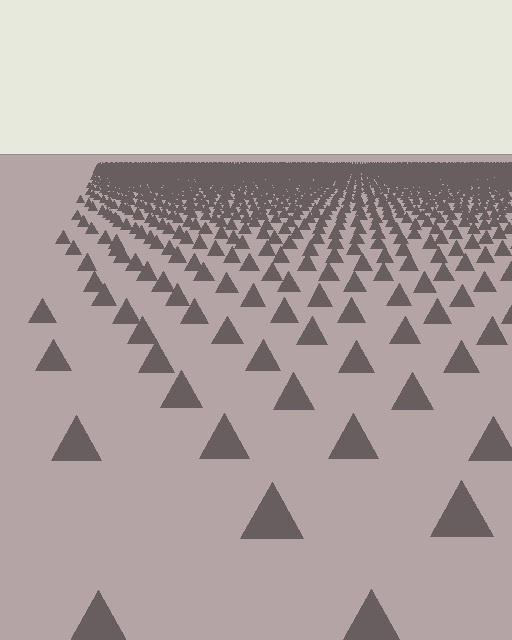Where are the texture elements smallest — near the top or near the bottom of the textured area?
Near the top.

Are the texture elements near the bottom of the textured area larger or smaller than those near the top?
Larger. Near the bottom, elements are closer to the viewer and appear at a bigger on-screen size.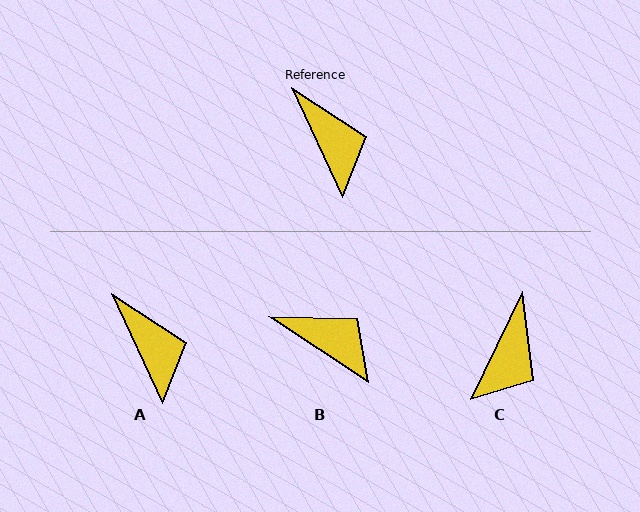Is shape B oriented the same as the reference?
No, it is off by about 32 degrees.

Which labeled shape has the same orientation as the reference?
A.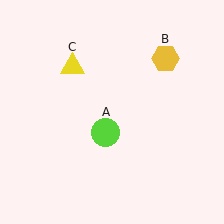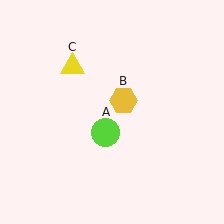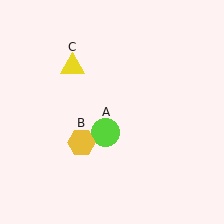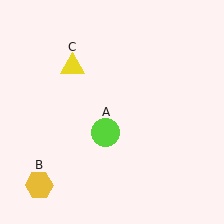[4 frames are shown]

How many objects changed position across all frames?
1 object changed position: yellow hexagon (object B).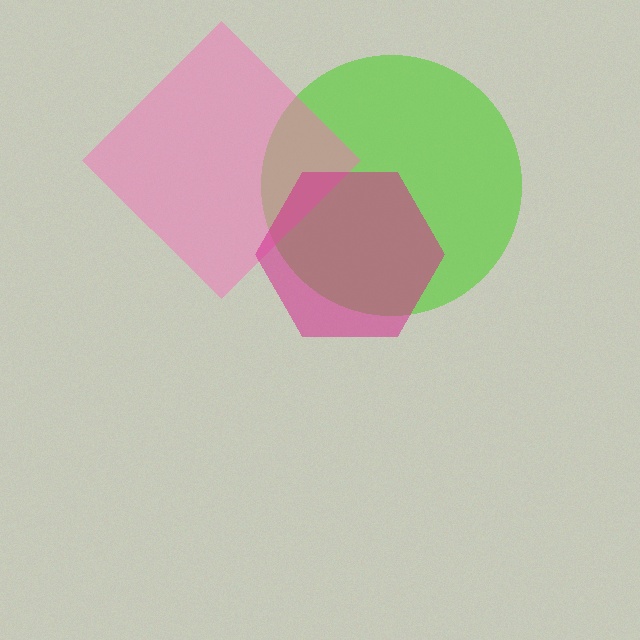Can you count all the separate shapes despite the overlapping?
Yes, there are 3 separate shapes.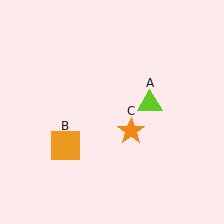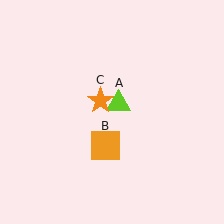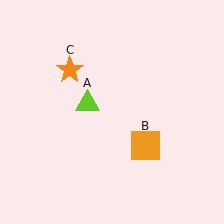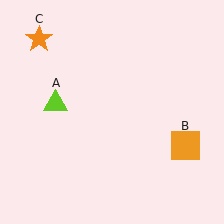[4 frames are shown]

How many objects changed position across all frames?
3 objects changed position: lime triangle (object A), orange square (object B), orange star (object C).